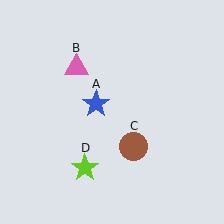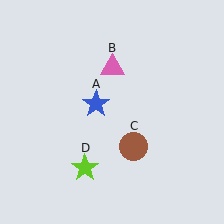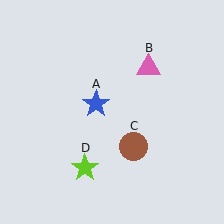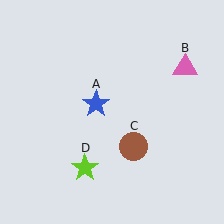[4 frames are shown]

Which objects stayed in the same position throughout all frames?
Blue star (object A) and brown circle (object C) and lime star (object D) remained stationary.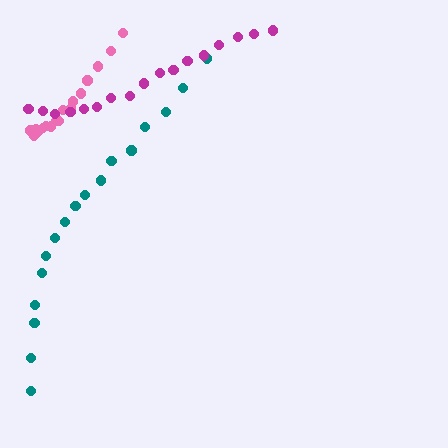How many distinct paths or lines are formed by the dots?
There are 3 distinct paths.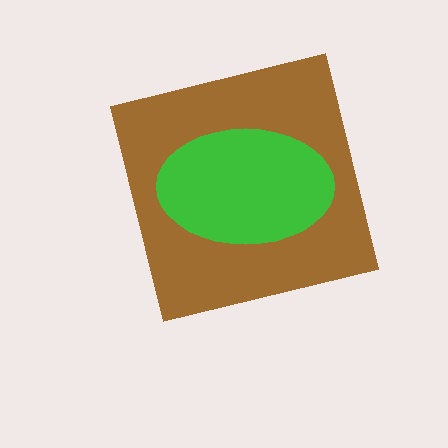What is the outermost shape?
The brown square.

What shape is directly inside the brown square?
The green ellipse.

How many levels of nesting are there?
2.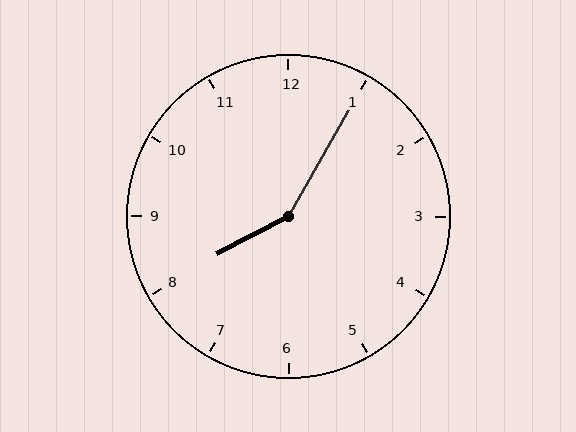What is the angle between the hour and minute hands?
Approximately 148 degrees.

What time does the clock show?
8:05.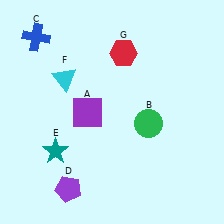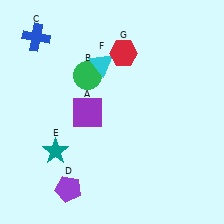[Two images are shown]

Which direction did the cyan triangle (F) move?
The cyan triangle (F) moved right.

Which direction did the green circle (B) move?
The green circle (B) moved left.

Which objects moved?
The objects that moved are: the green circle (B), the cyan triangle (F).